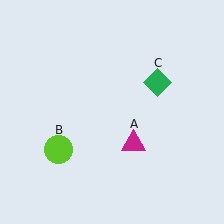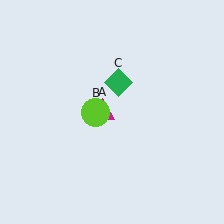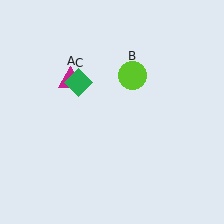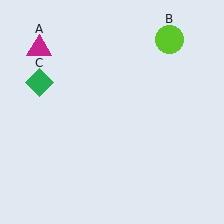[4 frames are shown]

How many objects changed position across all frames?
3 objects changed position: magenta triangle (object A), lime circle (object B), green diamond (object C).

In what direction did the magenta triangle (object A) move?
The magenta triangle (object A) moved up and to the left.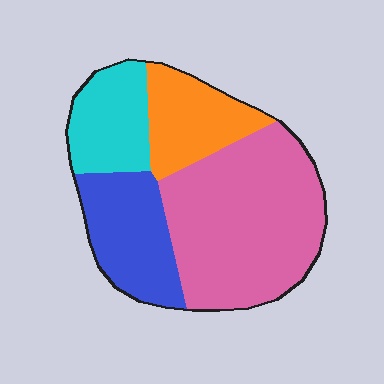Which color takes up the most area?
Pink, at roughly 45%.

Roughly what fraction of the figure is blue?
Blue covers around 20% of the figure.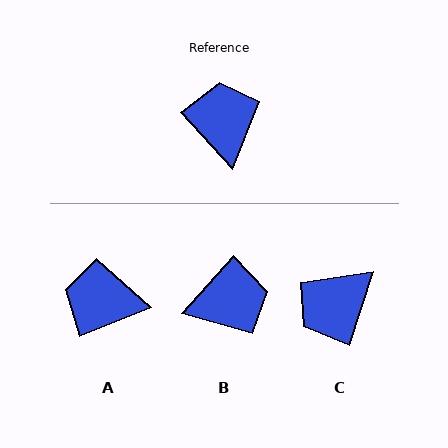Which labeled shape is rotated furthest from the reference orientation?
C, about 120 degrees away.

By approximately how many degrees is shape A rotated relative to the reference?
Approximately 70 degrees counter-clockwise.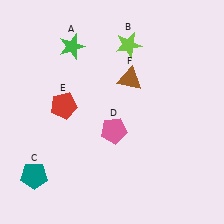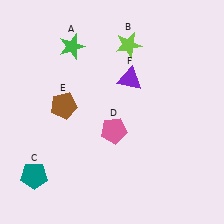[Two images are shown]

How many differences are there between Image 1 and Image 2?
There are 2 differences between the two images.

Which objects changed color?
E changed from red to brown. F changed from brown to purple.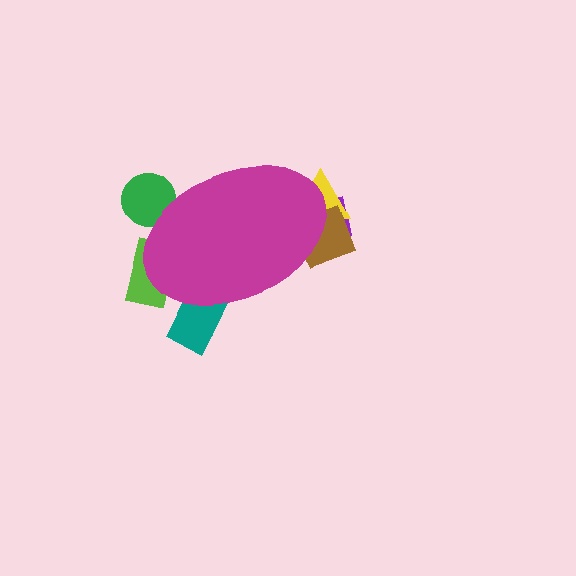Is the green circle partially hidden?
Yes, the green circle is partially hidden behind the magenta ellipse.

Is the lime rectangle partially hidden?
Yes, the lime rectangle is partially hidden behind the magenta ellipse.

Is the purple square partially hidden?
Yes, the purple square is partially hidden behind the magenta ellipse.